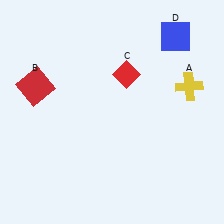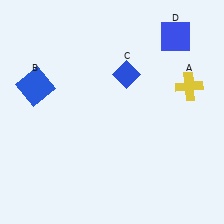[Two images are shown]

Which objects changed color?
B changed from red to blue. C changed from red to blue.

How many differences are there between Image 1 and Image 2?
There are 2 differences between the two images.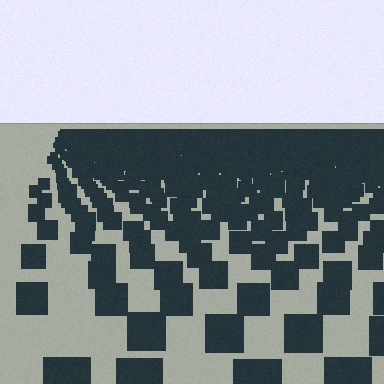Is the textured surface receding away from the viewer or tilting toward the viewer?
The surface is receding away from the viewer. Texture elements get smaller and denser toward the top.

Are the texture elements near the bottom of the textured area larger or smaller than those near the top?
Larger. Near the bottom, elements are closer to the viewer and appear at a bigger on-screen size.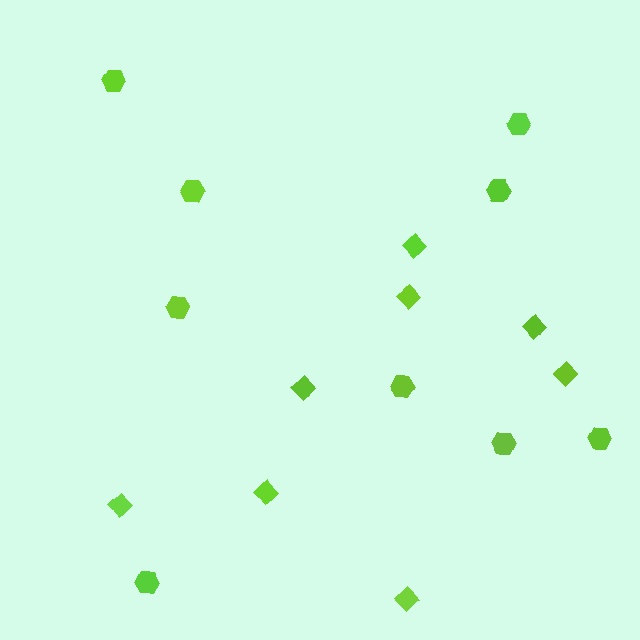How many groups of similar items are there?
There are 2 groups: one group of hexagons (9) and one group of diamonds (8).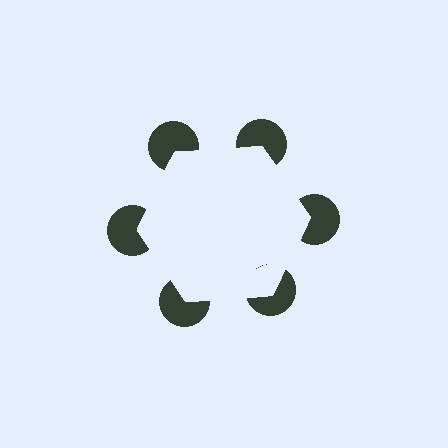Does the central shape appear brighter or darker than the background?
It typically appears slightly brighter than the background, even though no actual brightness change is drawn.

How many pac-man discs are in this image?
There are 6 — one at each vertex of the illusory hexagon.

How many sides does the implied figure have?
6 sides.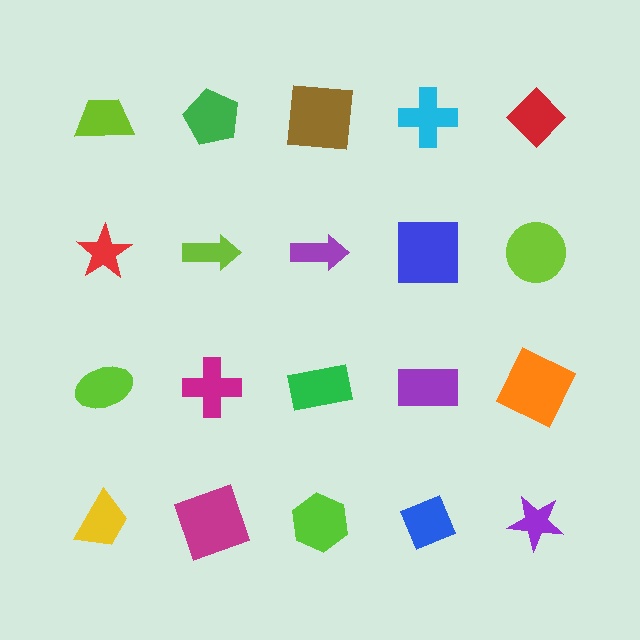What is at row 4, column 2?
A magenta square.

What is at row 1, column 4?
A cyan cross.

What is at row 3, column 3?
A green rectangle.